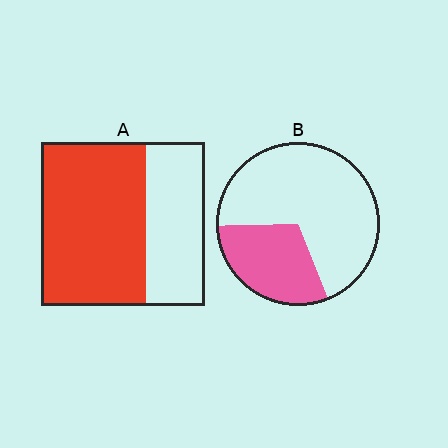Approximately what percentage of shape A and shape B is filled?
A is approximately 65% and B is approximately 30%.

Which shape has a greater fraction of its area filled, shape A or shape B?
Shape A.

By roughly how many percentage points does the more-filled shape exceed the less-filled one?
By roughly 35 percentage points (A over B).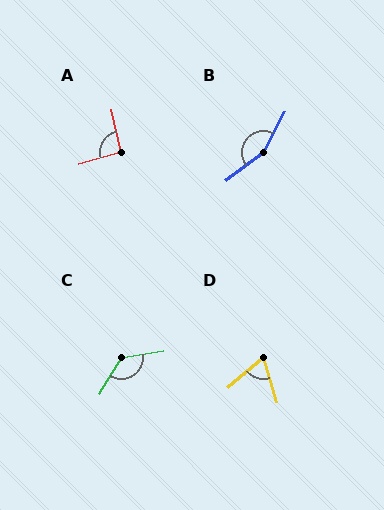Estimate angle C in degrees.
Approximately 130 degrees.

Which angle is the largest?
B, at approximately 153 degrees.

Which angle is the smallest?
D, at approximately 67 degrees.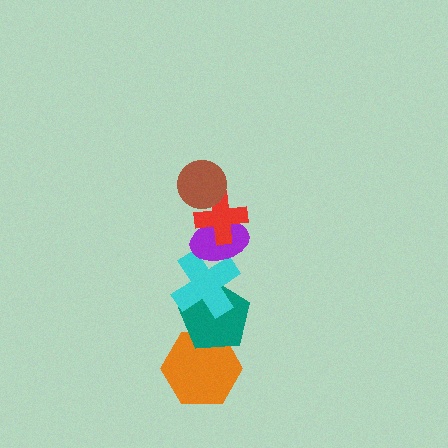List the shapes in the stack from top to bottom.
From top to bottom: the brown circle, the red cross, the purple ellipse, the cyan cross, the teal pentagon, the orange hexagon.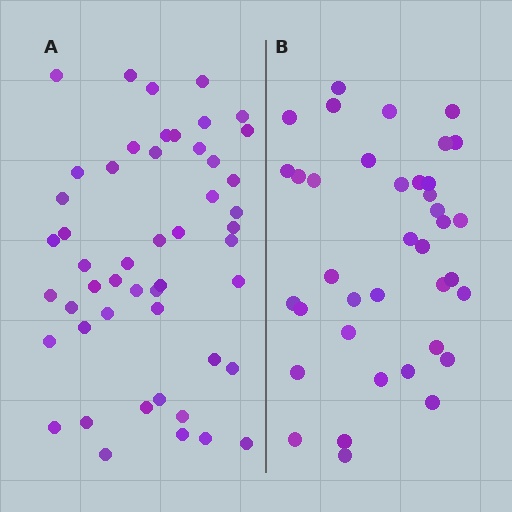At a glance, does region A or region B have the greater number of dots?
Region A (the left region) has more dots.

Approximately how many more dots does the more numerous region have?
Region A has roughly 12 or so more dots than region B.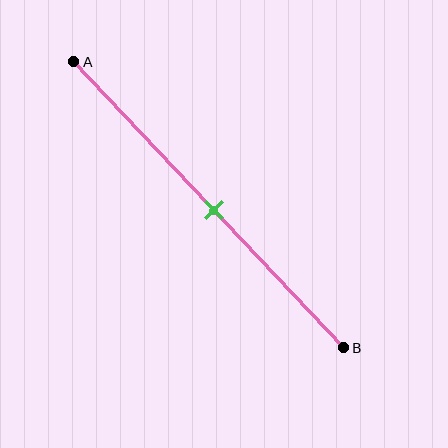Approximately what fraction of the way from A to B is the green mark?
The green mark is approximately 50% of the way from A to B.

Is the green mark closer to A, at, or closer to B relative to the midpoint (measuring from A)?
The green mark is approximately at the midpoint of segment AB.